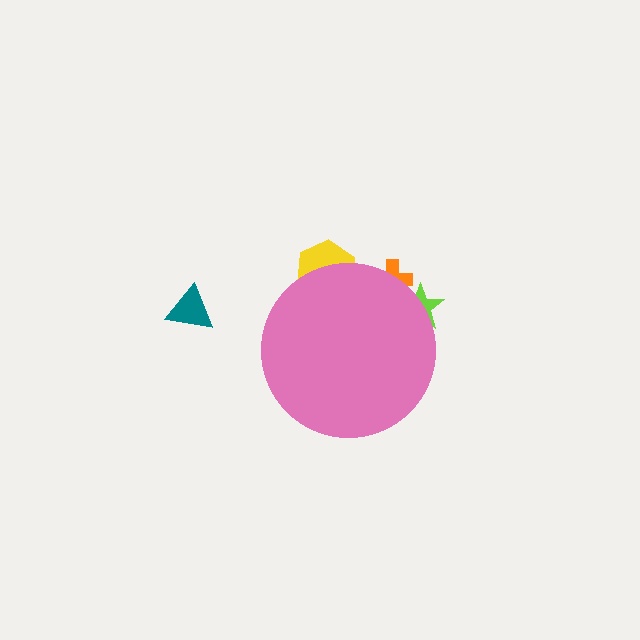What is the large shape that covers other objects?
A pink circle.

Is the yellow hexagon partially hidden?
Yes, the yellow hexagon is partially hidden behind the pink circle.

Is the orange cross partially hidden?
Yes, the orange cross is partially hidden behind the pink circle.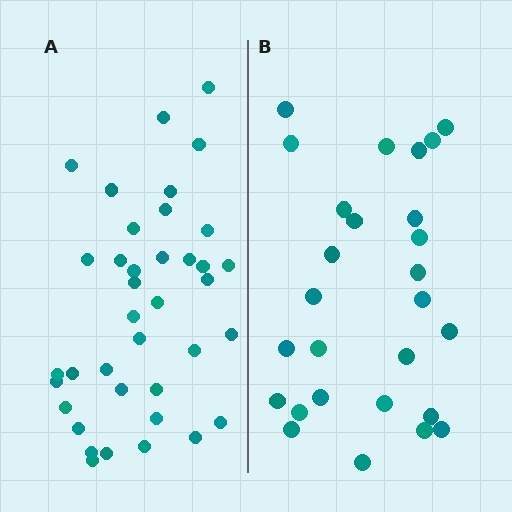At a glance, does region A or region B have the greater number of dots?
Region A (the left region) has more dots.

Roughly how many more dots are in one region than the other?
Region A has roughly 12 or so more dots than region B.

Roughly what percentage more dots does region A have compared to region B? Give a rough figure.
About 40% more.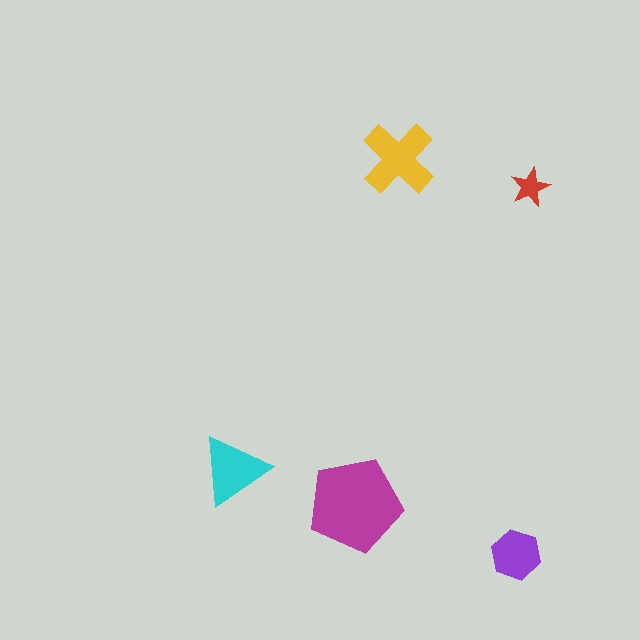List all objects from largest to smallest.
The magenta pentagon, the yellow cross, the cyan triangle, the purple hexagon, the red star.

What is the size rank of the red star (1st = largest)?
5th.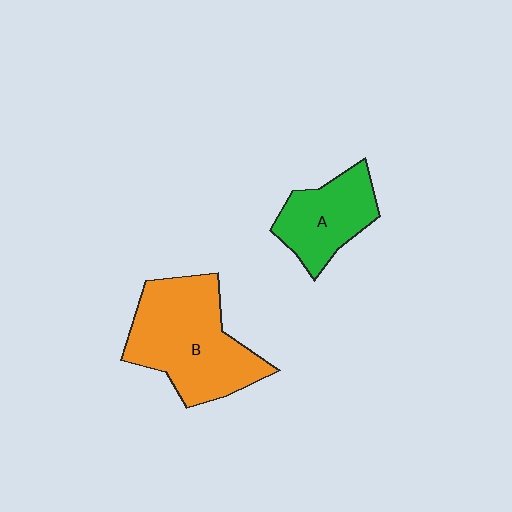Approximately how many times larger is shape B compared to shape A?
Approximately 1.7 times.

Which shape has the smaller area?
Shape A (green).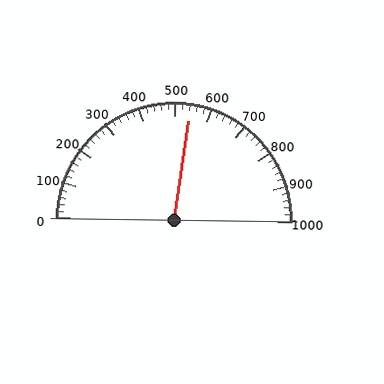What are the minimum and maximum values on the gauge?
The gauge ranges from 0 to 1000.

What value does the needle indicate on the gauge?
The needle indicates approximately 540.